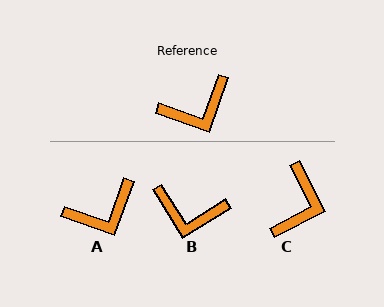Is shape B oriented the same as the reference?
No, it is off by about 38 degrees.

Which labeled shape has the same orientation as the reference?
A.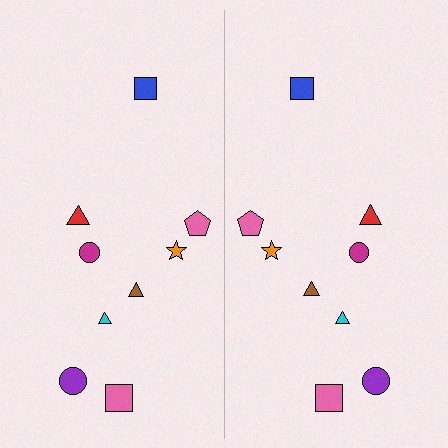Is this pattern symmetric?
Yes, this pattern has bilateral (reflection) symmetry.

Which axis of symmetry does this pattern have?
The pattern has a vertical axis of symmetry running through the center of the image.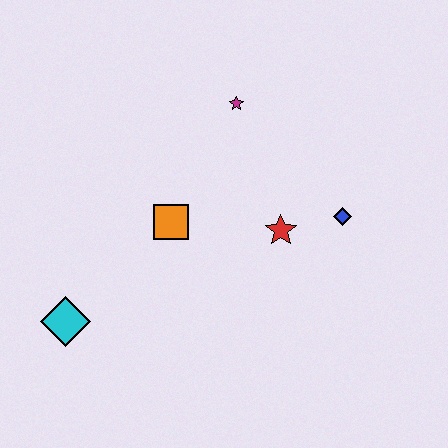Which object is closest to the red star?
The blue diamond is closest to the red star.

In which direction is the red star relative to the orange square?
The red star is to the right of the orange square.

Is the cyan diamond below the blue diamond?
Yes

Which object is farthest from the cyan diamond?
The blue diamond is farthest from the cyan diamond.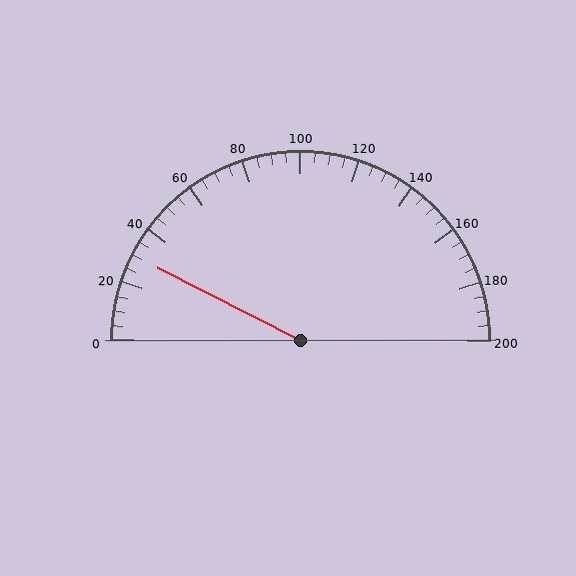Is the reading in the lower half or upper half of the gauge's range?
The reading is in the lower half of the range (0 to 200).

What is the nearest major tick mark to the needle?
The nearest major tick mark is 40.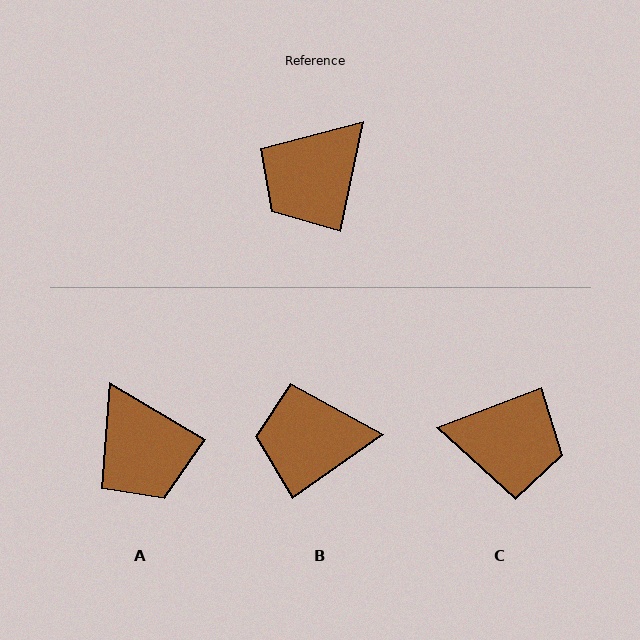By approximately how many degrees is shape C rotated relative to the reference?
Approximately 123 degrees counter-clockwise.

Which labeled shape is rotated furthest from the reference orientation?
C, about 123 degrees away.